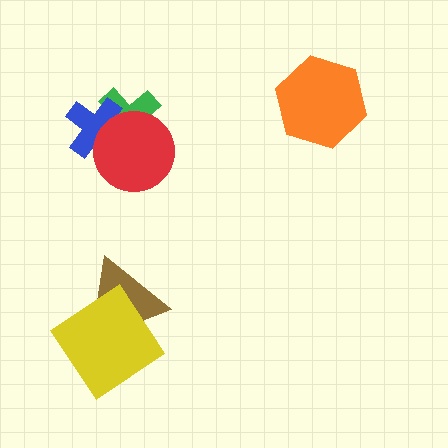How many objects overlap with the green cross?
2 objects overlap with the green cross.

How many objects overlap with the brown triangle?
1 object overlaps with the brown triangle.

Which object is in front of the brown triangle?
The yellow diamond is in front of the brown triangle.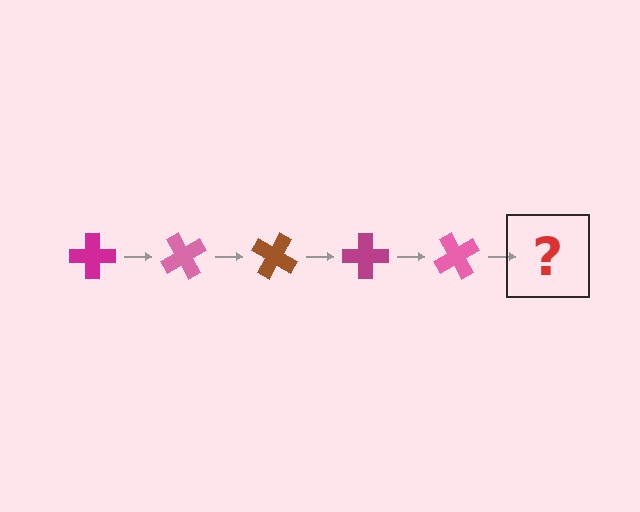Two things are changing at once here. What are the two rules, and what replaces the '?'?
The two rules are that it rotates 60 degrees each step and the color cycles through magenta, pink, and brown. The '?' should be a brown cross, rotated 300 degrees from the start.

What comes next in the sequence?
The next element should be a brown cross, rotated 300 degrees from the start.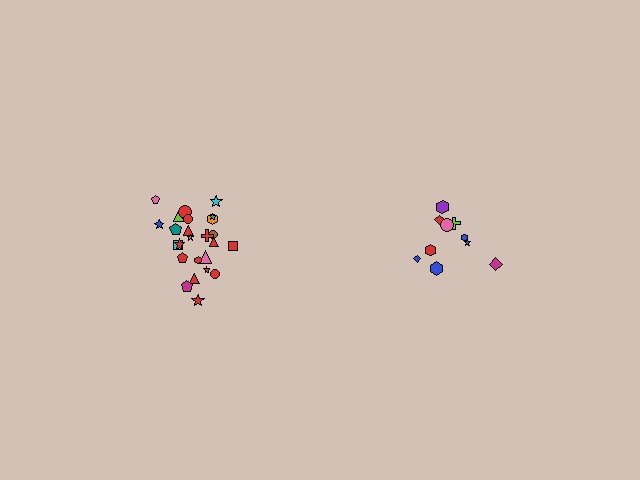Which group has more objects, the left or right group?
The left group.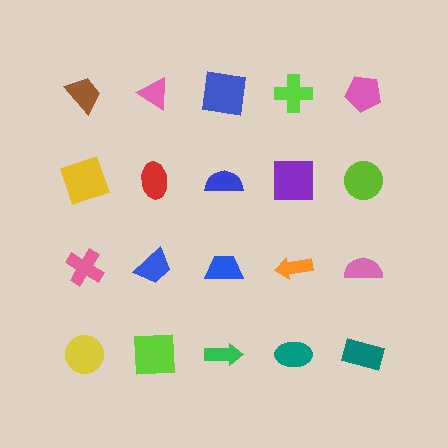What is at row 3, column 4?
An orange arrow.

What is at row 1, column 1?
A brown trapezoid.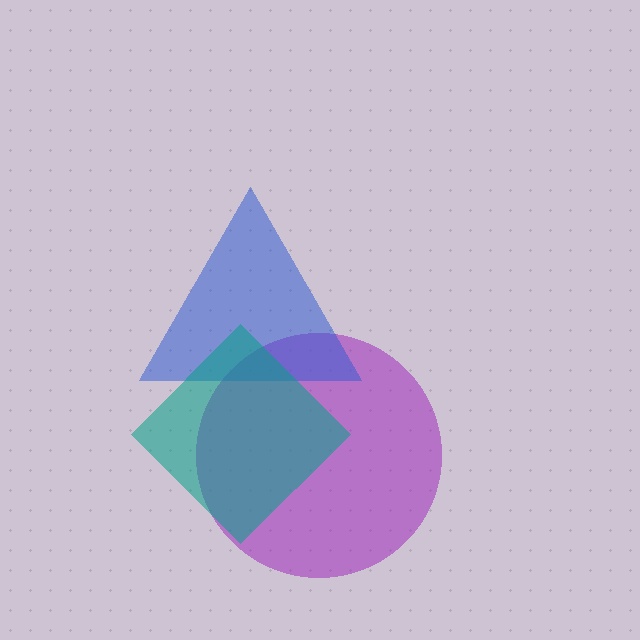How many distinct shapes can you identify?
There are 3 distinct shapes: a purple circle, a blue triangle, a teal diamond.